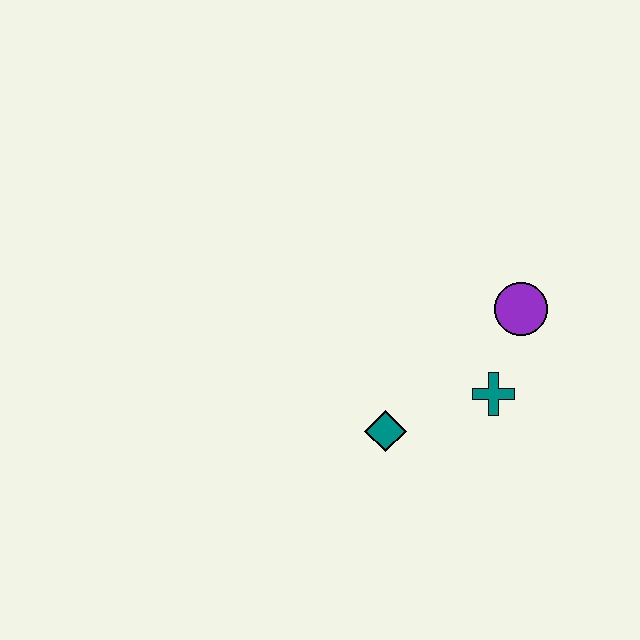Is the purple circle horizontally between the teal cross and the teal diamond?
No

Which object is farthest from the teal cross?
The teal diamond is farthest from the teal cross.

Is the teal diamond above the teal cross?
No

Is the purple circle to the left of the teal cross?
No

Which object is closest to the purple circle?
The teal cross is closest to the purple circle.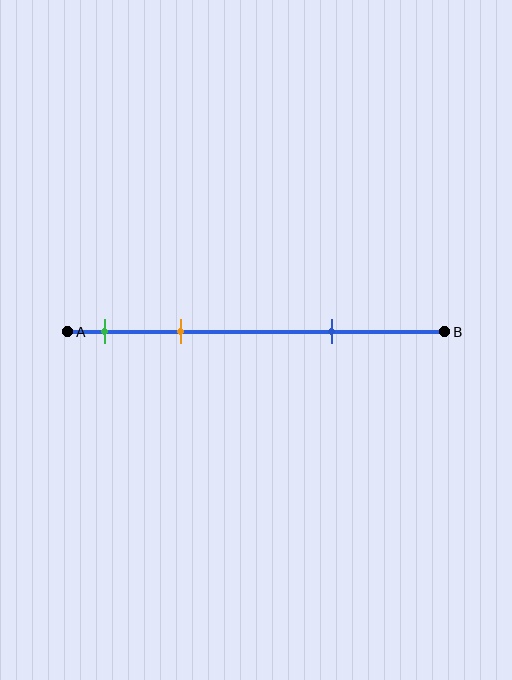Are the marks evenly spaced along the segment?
No, the marks are not evenly spaced.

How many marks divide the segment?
There are 3 marks dividing the segment.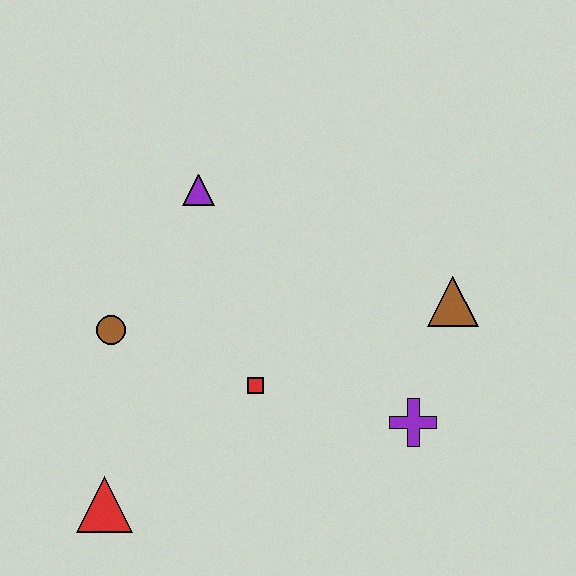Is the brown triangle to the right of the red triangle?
Yes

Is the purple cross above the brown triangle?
No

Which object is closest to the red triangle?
The brown circle is closest to the red triangle.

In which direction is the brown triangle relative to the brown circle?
The brown triangle is to the right of the brown circle.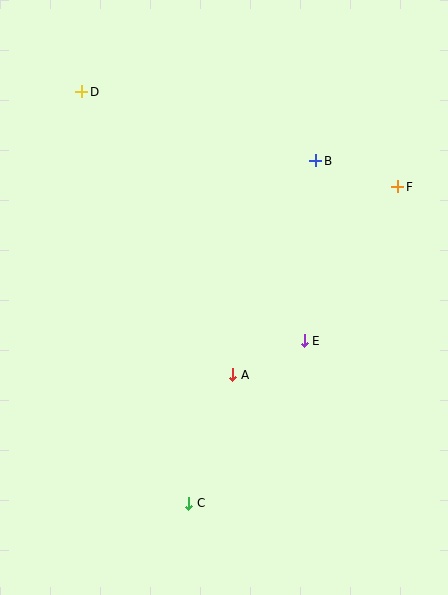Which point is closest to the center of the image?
Point A at (233, 375) is closest to the center.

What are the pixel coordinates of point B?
Point B is at (316, 161).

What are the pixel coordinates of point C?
Point C is at (189, 503).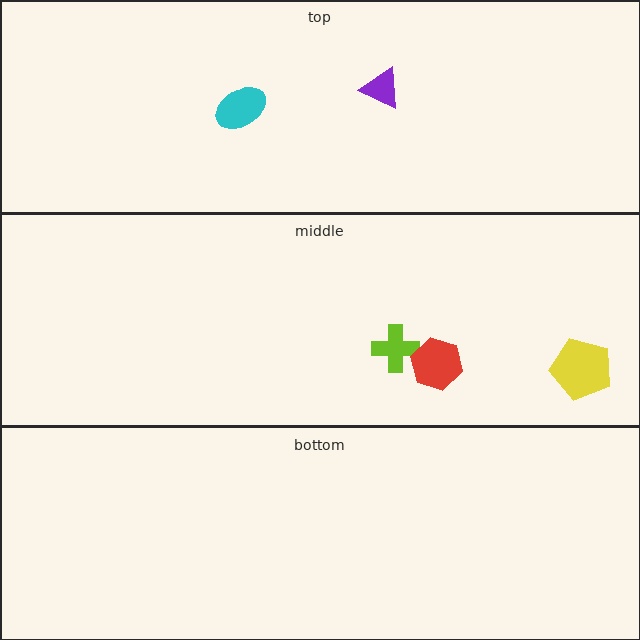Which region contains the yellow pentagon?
The middle region.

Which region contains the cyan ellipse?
The top region.